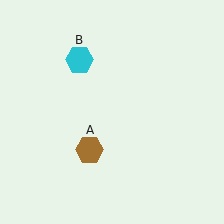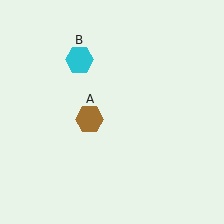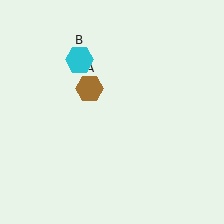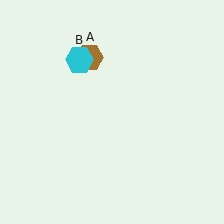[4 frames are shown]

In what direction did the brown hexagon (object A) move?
The brown hexagon (object A) moved up.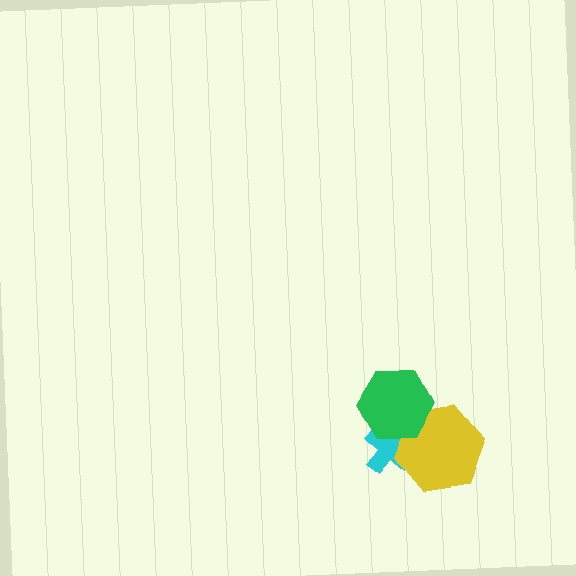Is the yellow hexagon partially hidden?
Yes, it is partially covered by another shape.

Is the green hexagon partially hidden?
No, no other shape covers it.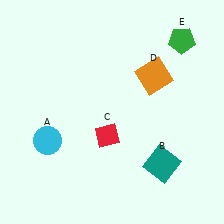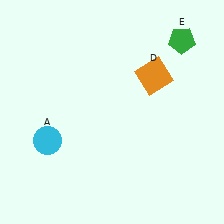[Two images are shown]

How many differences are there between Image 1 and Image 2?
There are 2 differences between the two images.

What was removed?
The teal square (B), the red diamond (C) were removed in Image 2.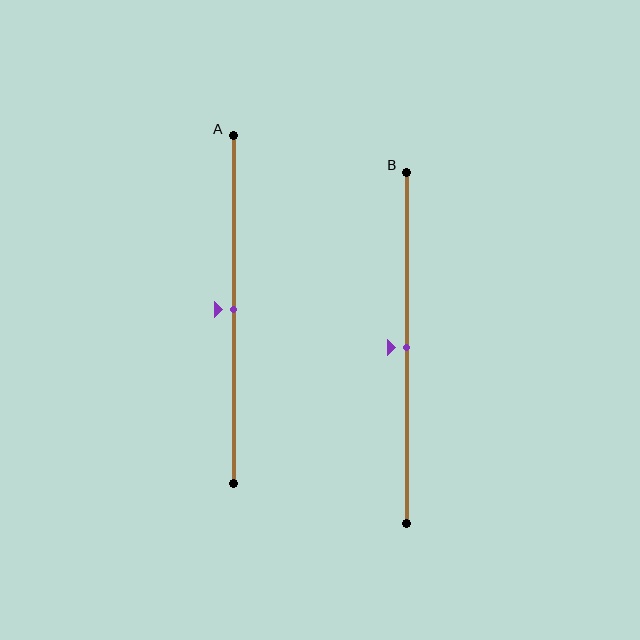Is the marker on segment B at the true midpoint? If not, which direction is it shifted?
Yes, the marker on segment B is at the true midpoint.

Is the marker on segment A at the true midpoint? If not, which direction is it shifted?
Yes, the marker on segment A is at the true midpoint.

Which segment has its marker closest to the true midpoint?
Segment A has its marker closest to the true midpoint.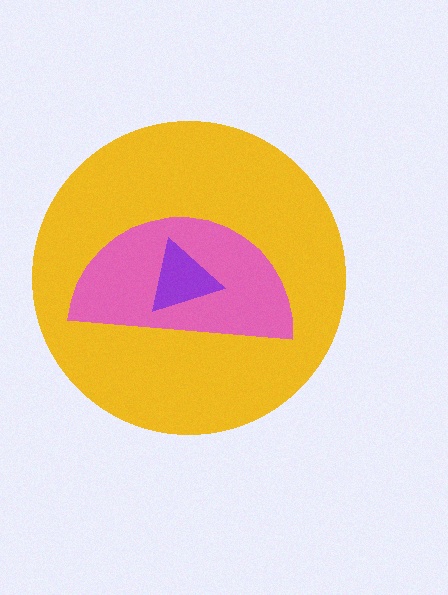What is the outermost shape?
The yellow circle.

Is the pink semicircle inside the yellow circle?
Yes.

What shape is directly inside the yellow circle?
The pink semicircle.